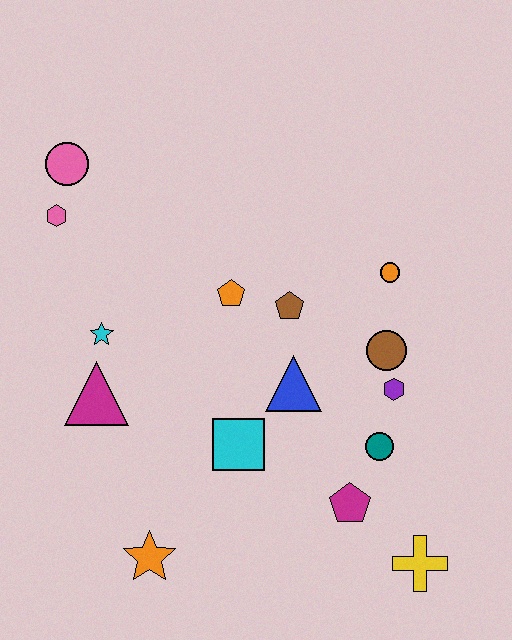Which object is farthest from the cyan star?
The yellow cross is farthest from the cyan star.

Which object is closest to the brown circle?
The purple hexagon is closest to the brown circle.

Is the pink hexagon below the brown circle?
No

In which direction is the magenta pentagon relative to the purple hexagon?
The magenta pentagon is below the purple hexagon.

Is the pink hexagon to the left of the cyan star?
Yes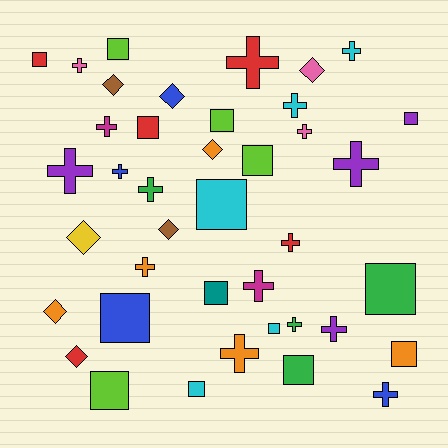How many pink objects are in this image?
There are 3 pink objects.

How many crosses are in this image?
There are 17 crosses.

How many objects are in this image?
There are 40 objects.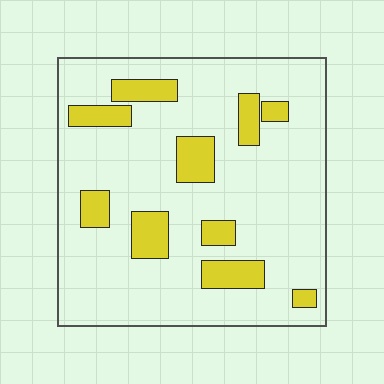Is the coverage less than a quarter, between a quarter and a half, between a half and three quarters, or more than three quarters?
Less than a quarter.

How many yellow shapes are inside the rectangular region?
10.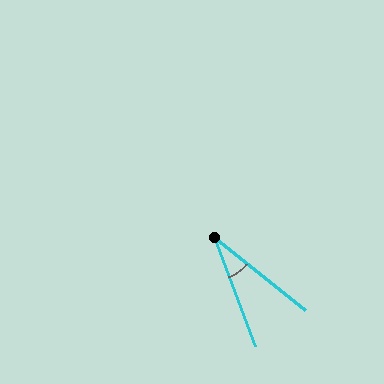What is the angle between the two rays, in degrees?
Approximately 31 degrees.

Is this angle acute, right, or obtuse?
It is acute.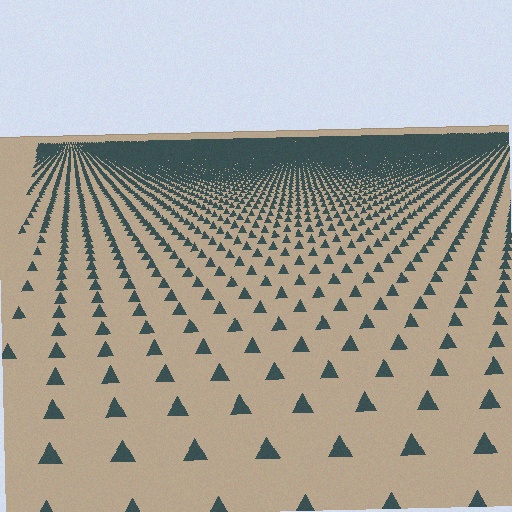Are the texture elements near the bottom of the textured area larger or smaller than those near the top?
Larger. Near the bottom, elements are closer to the viewer and appear at a bigger on-screen size.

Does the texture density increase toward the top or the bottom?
Density increases toward the top.